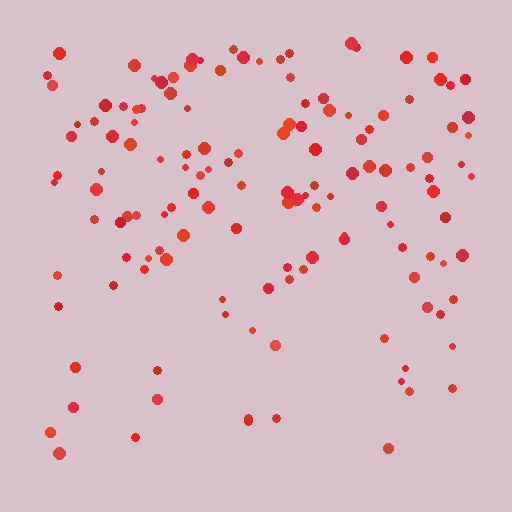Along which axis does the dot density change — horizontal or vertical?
Vertical.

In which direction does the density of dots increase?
From bottom to top, with the top side densest.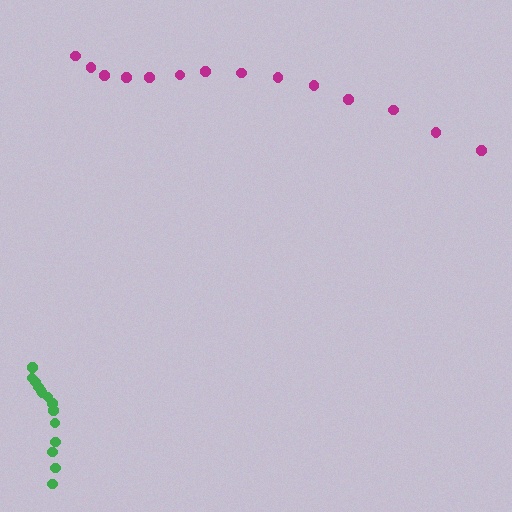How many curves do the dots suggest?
There are 2 distinct paths.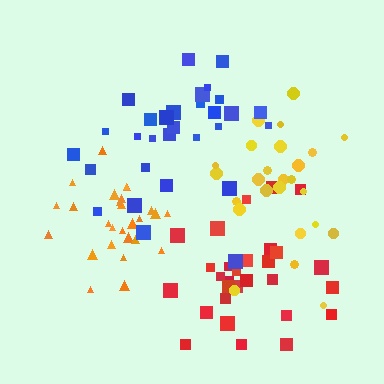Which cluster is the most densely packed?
Orange.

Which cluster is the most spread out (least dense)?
Blue.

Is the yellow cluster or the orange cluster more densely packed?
Orange.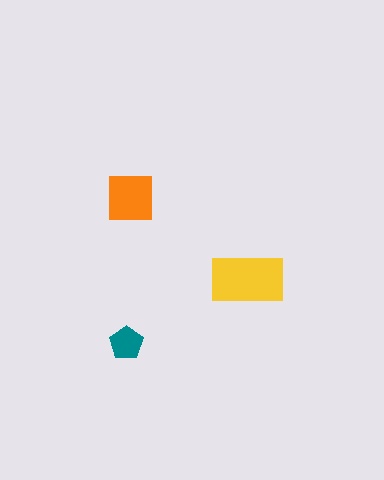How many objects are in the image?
There are 3 objects in the image.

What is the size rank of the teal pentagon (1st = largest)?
3rd.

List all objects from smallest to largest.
The teal pentagon, the orange square, the yellow rectangle.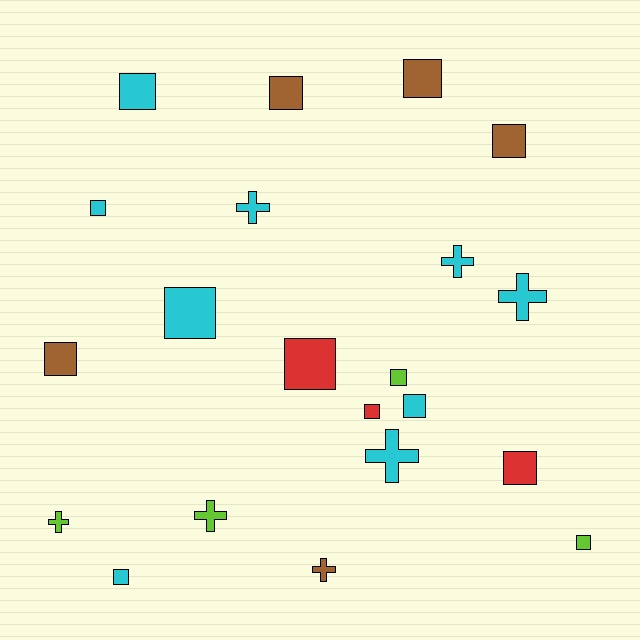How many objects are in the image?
There are 21 objects.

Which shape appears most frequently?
Square, with 14 objects.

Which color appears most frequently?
Cyan, with 9 objects.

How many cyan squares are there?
There are 5 cyan squares.